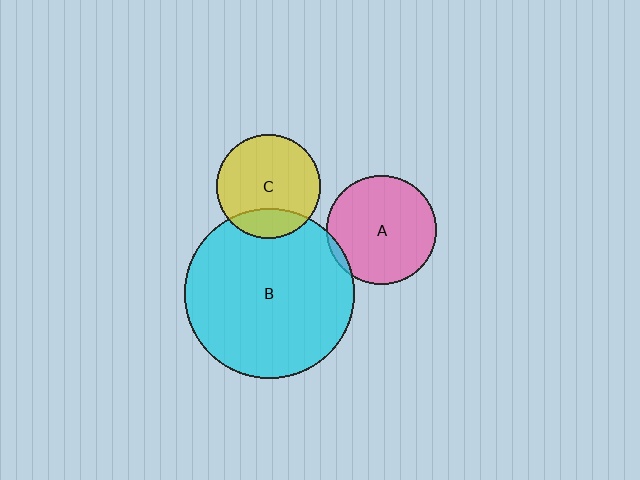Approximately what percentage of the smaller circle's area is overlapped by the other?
Approximately 5%.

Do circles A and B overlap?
Yes.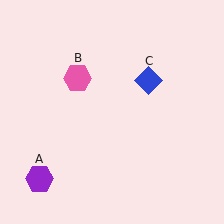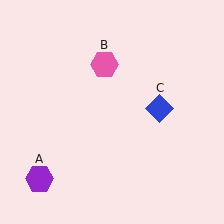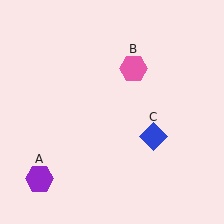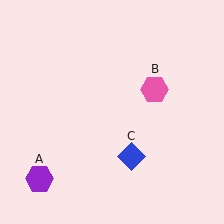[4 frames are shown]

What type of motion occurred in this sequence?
The pink hexagon (object B), blue diamond (object C) rotated clockwise around the center of the scene.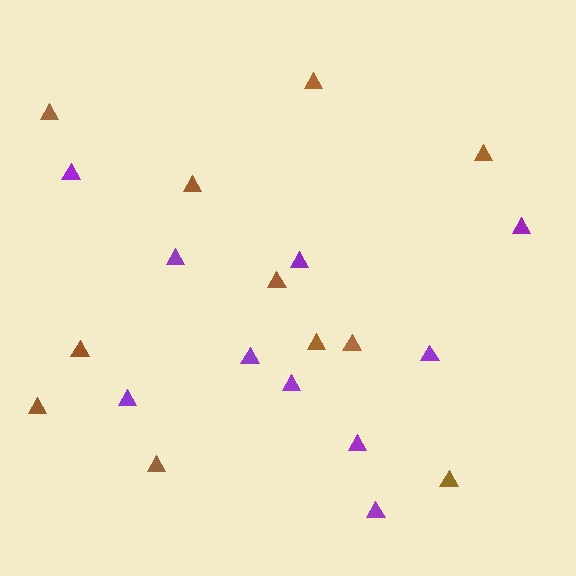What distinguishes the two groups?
There are 2 groups: one group of purple triangles (10) and one group of brown triangles (11).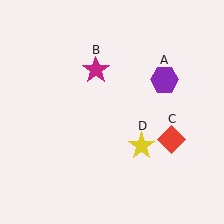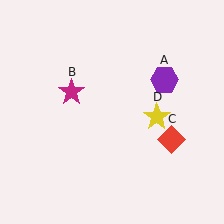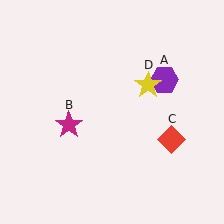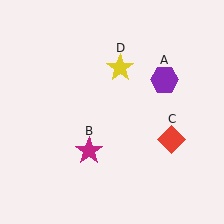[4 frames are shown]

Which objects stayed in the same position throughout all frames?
Purple hexagon (object A) and red diamond (object C) remained stationary.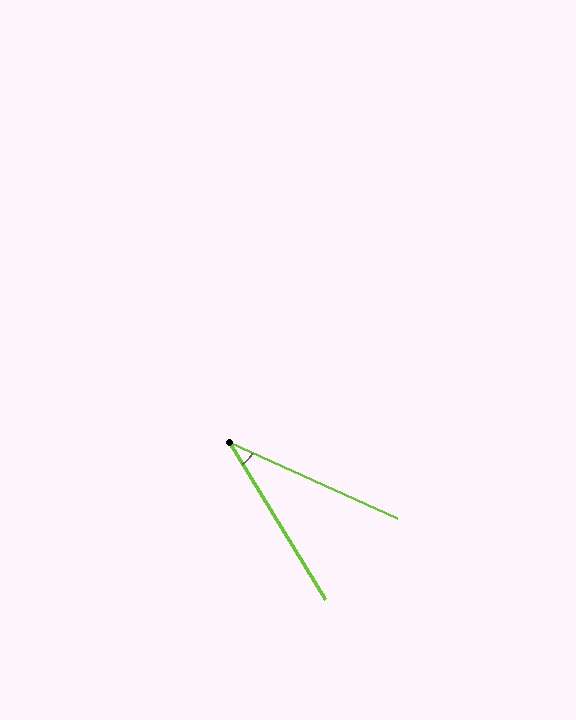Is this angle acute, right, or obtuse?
It is acute.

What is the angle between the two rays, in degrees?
Approximately 34 degrees.